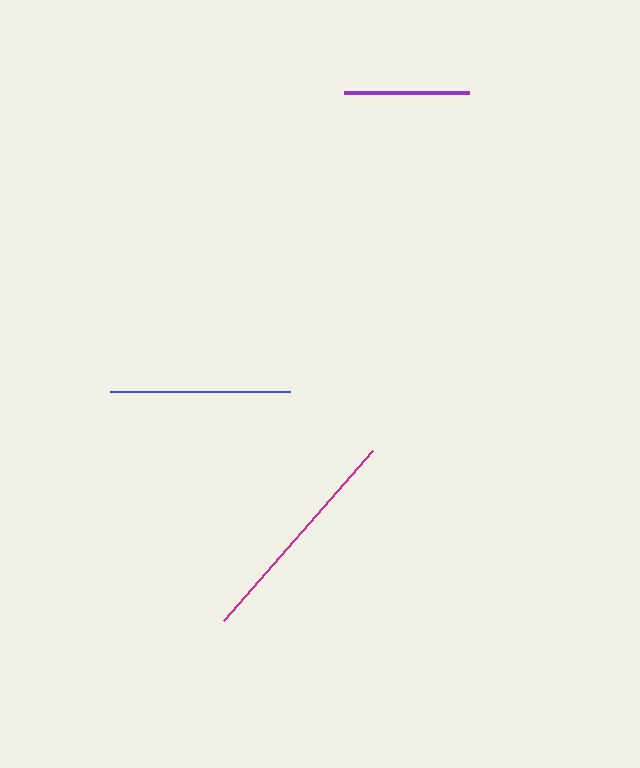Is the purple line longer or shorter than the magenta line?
The magenta line is longer than the purple line.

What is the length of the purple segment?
The purple segment is approximately 126 pixels long.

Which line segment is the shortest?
The purple line is the shortest at approximately 126 pixels.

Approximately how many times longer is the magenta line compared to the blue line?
The magenta line is approximately 1.3 times the length of the blue line.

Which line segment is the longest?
The magenta line is the longest at approximately 226 pixels.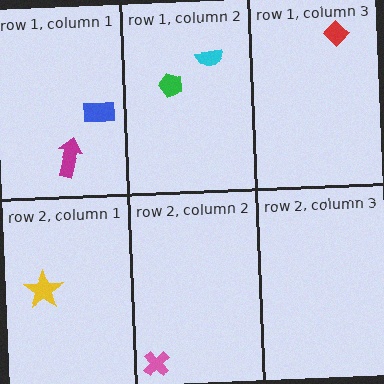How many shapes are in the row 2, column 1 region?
1.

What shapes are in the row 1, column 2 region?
The cyan semicircle, the green pentagon.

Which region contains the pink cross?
The row 2, column 2 region.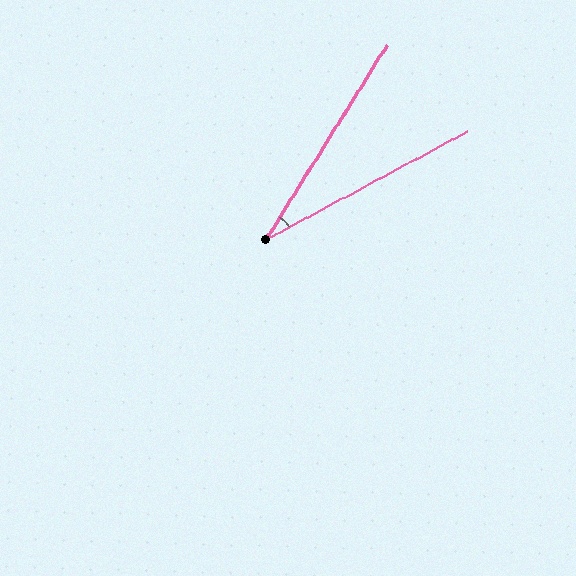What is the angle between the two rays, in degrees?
Approximately 30 degrees.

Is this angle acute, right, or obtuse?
It is acute.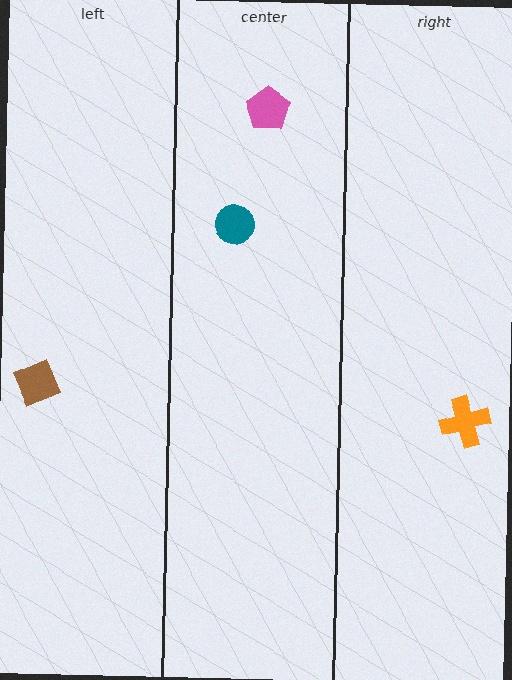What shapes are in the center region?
The pink pentagon, the teal circle.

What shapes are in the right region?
The orange cross.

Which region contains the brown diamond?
The left region.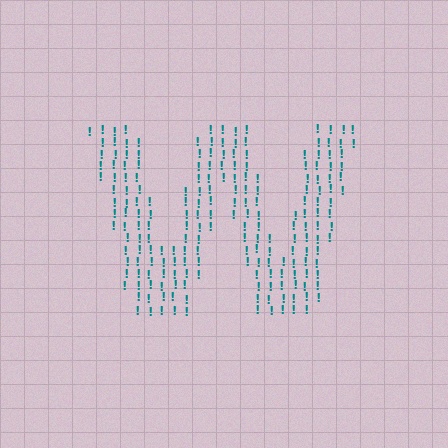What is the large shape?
The large shape is the letter W.